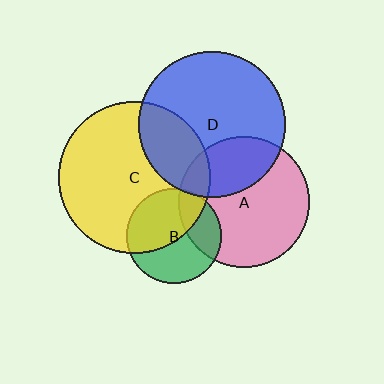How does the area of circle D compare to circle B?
Approximately 2.4 times.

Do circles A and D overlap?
Yes.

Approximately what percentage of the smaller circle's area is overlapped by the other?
Approximately 30%.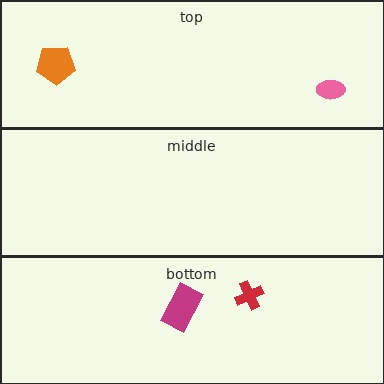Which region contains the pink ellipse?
The top region.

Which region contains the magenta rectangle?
The bottom region.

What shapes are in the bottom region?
The red cross, the magenta rectangle.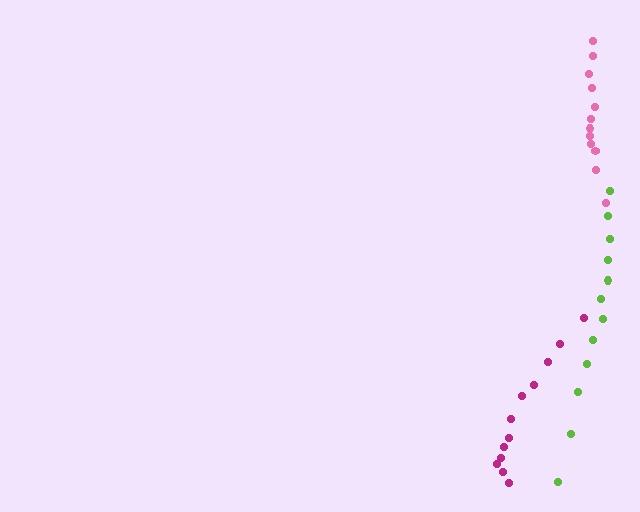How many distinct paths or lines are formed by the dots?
There are 3 distinct paths.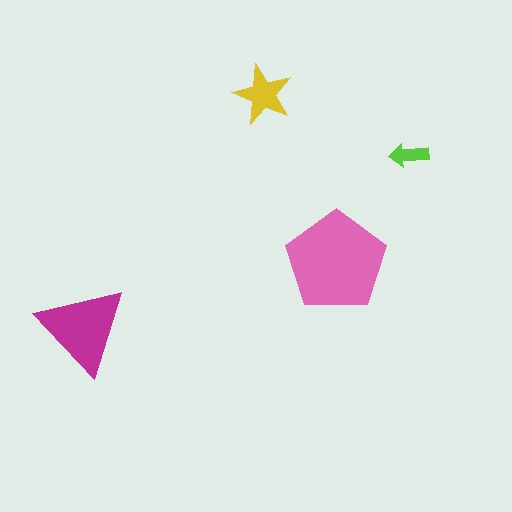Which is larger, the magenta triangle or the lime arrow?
The magenta triangle.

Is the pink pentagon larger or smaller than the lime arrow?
Larger.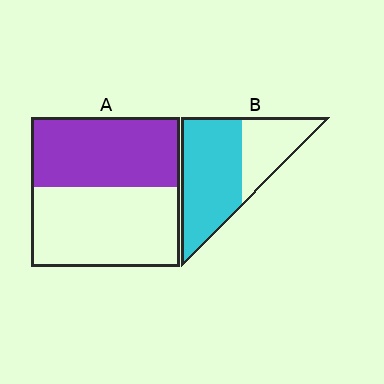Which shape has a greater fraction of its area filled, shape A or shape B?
Shape B.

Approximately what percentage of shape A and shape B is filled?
A is approximately 45% and B is approximately 65%.